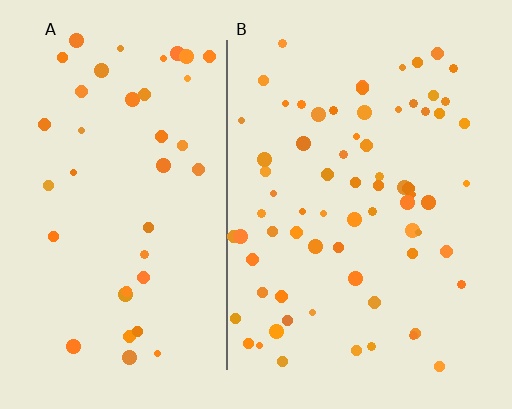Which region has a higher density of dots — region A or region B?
B (the right).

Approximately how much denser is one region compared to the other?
Approximately 1.7× — region B over region A.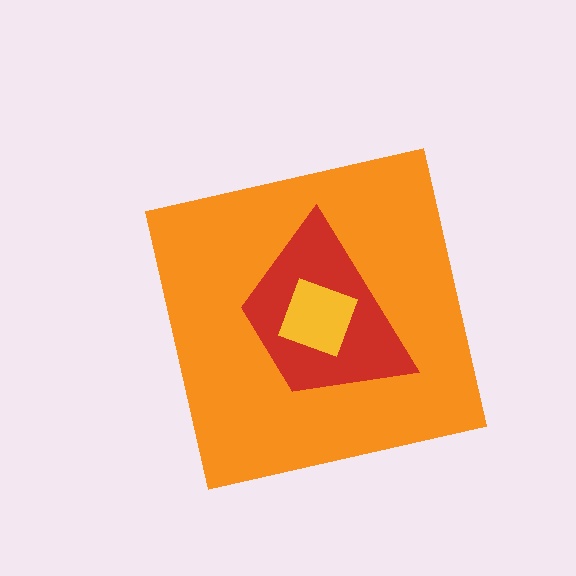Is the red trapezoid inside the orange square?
Yes.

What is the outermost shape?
The orange square.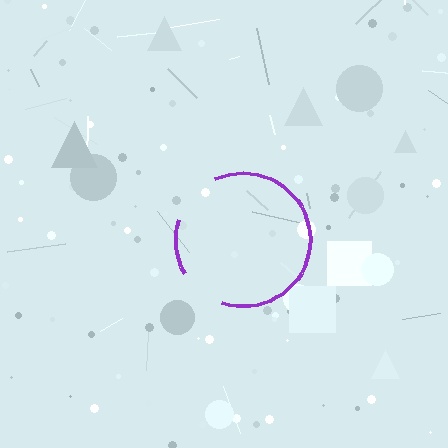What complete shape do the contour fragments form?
The contour fragments form a circle.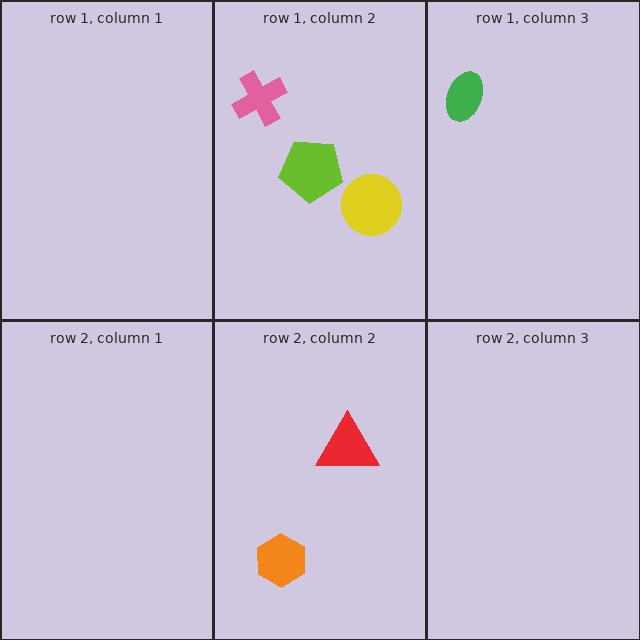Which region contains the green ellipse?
The row 1, column 3 region.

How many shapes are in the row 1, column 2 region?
3.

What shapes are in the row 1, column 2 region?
The yellow circle, the lime pentagon, the pink cross.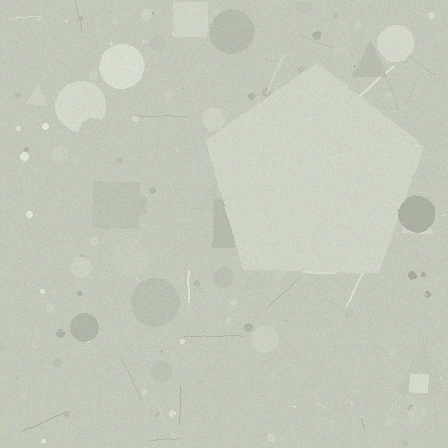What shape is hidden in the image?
A pentagon is hidden in the image.